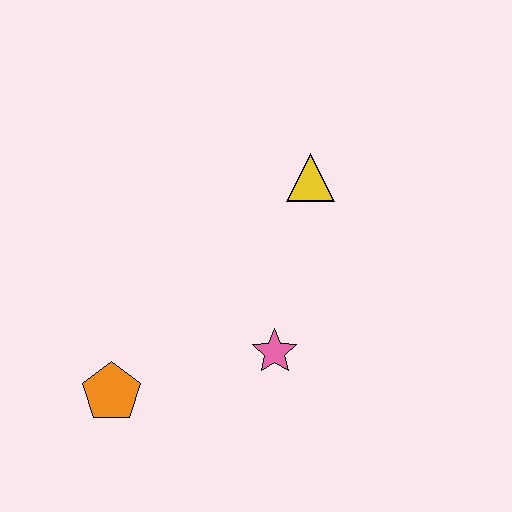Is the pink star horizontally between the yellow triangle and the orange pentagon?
Yes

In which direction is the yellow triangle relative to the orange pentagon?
The yellow triangle is above the orange pentagon.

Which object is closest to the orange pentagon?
The pink star is closest to the orange pentagon.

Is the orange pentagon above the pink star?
No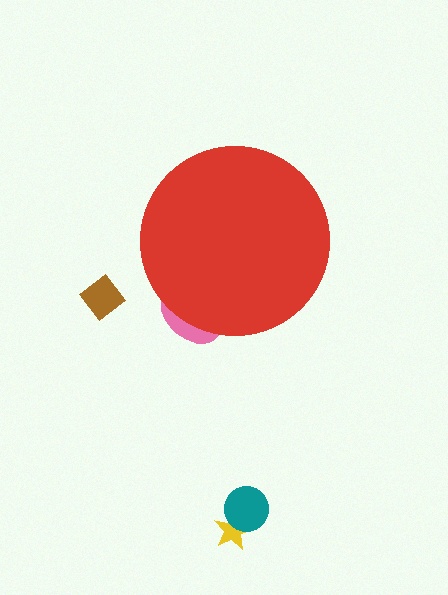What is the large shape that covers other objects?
A red circle.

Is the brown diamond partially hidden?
No, the brown diamond is fully visible.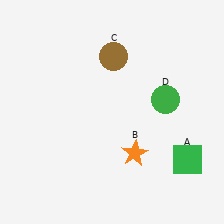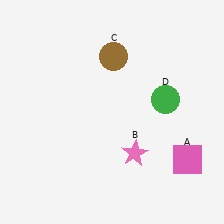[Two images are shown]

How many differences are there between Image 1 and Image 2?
There are 2 differences between the two images.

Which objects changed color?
A changed from green to pink. B changed from orange to pink.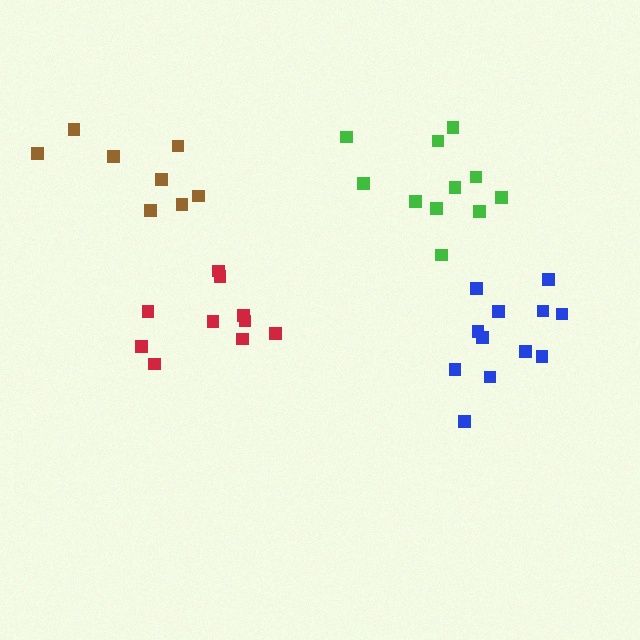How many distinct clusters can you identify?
There are 4 distinct clusters.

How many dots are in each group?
Group 1: 11 dots, Group 2: 12 dots, Group 3: 10 dots, Group 4: 8 dots (41 total).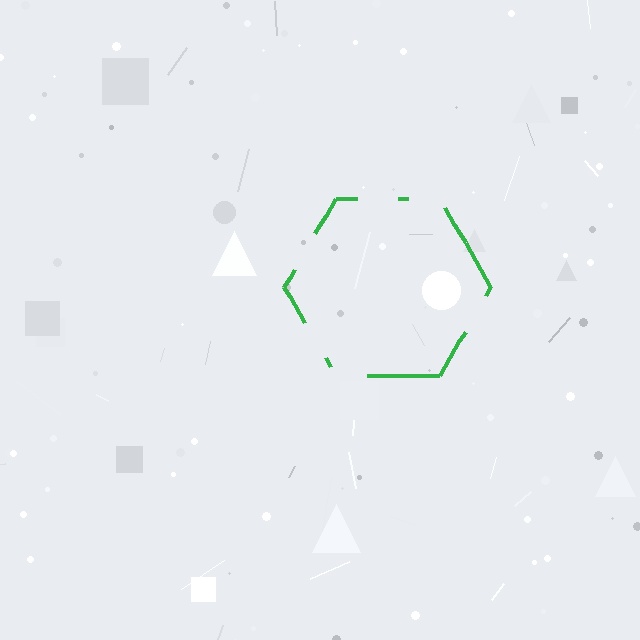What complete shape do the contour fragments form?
The contour fragments form a hexagon.